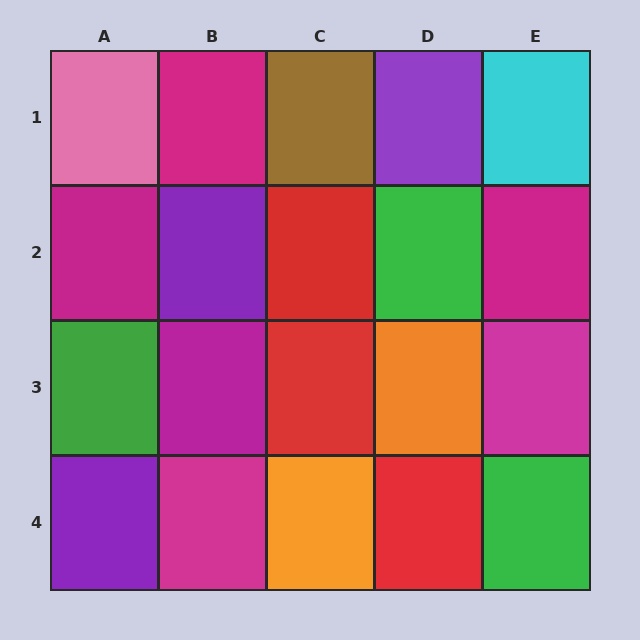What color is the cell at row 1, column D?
Purple.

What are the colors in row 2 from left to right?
Magenta, purple, red, green, magenta.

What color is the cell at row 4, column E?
Green.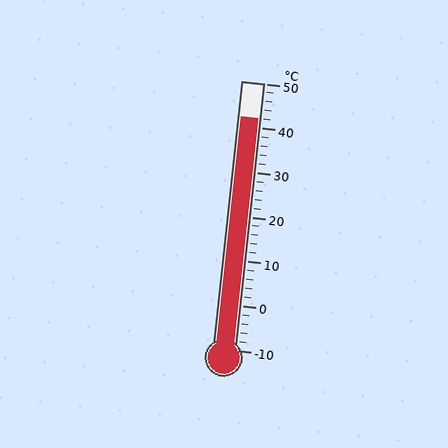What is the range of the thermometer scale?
The thermometer scale ranges from -10°C to 50°C.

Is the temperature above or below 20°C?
The temperature is above 20°C.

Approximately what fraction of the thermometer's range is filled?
The thermometer is filled to approximately 85% of its range.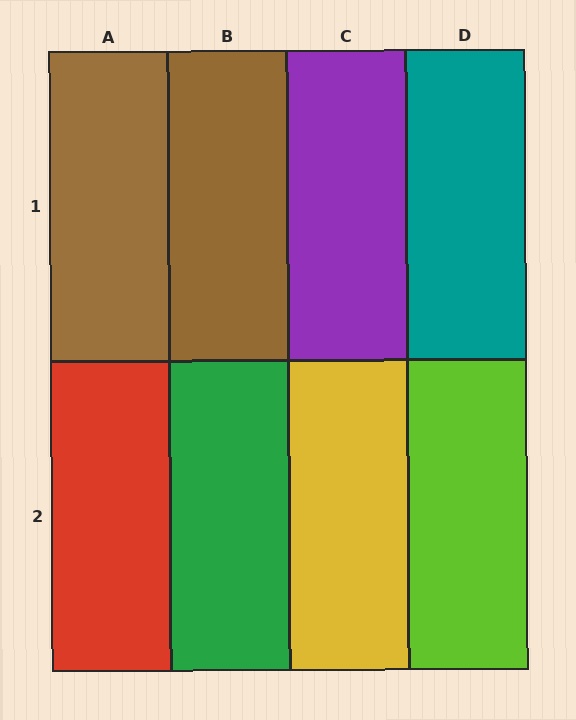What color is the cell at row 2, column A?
Red.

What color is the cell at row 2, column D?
Lime.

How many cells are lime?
1 cell is lime.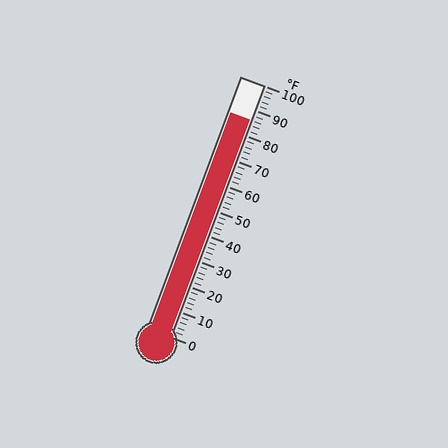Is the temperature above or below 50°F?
The temperature is above 50°F.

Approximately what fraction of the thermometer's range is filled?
The thermometer is filled to approximately 85% of its range.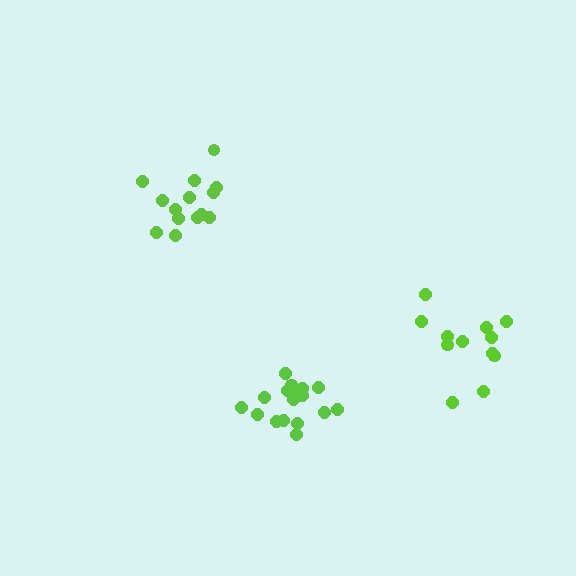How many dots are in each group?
Group 1: 17 dots, Group 2: 12 dots, Group 3: 14 dots (43 total).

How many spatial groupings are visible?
There are 3 spatial groupings.